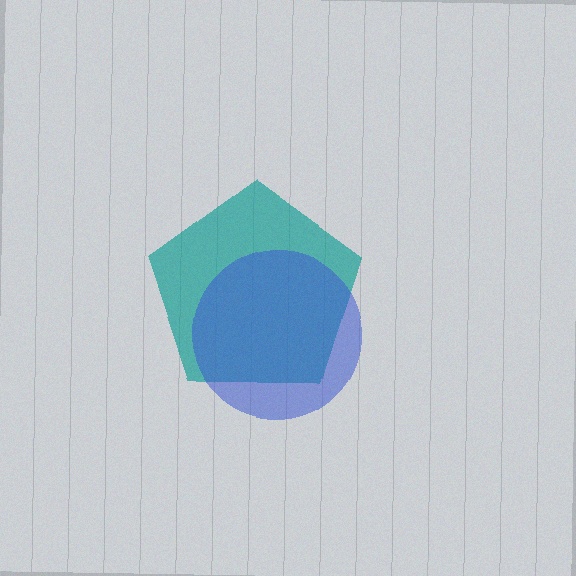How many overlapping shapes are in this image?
There are 2 overlapping shapes in the image.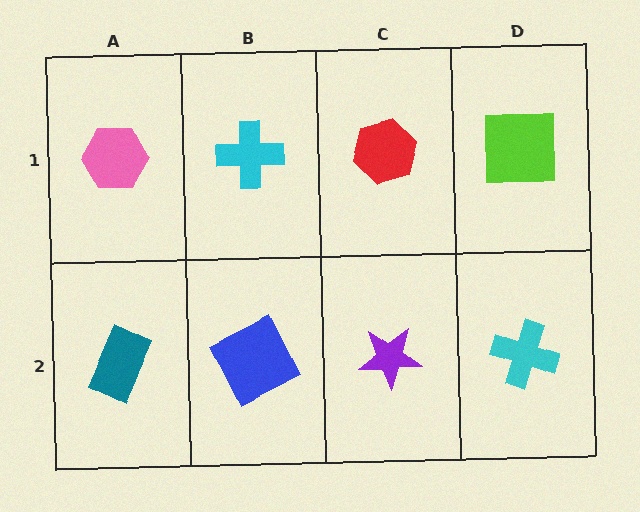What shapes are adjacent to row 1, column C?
A purple star (row 2, column C), a cyan cross (row 1, column B), a lime square (row 1, column D).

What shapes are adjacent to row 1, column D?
A cyan cross (row 2, column D), a red hexagon (row 1, column C).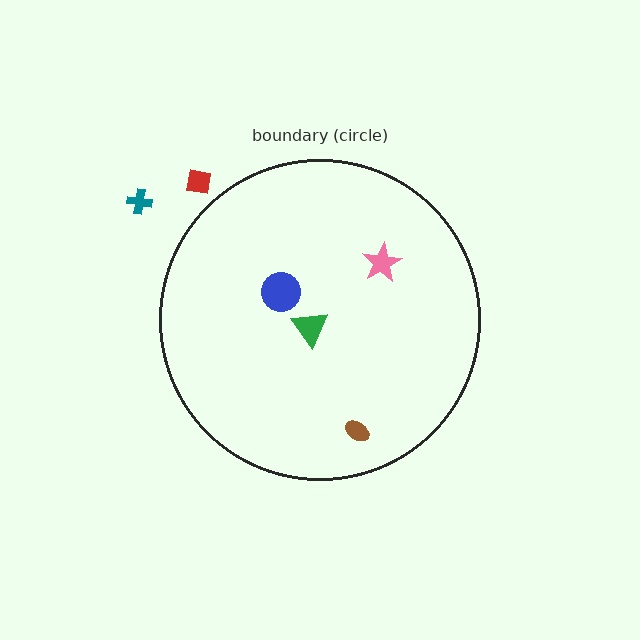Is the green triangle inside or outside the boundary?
Inside.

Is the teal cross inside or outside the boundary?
Outside.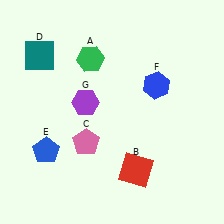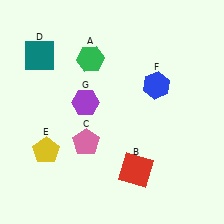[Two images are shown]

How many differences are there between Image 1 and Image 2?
There is 1 difference between the two images.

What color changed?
The pentagon (E) changed from blue in Image 1 to yellow in Image 2.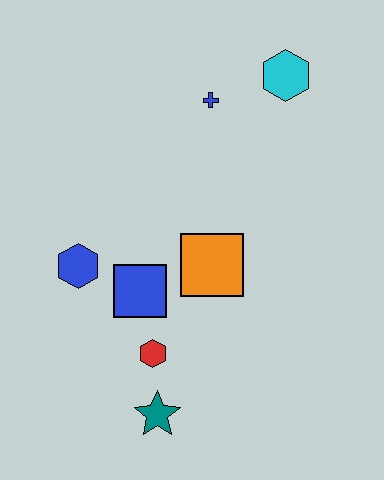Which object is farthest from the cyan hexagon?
The teal star is farthest from the cyan hexagon.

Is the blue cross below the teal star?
No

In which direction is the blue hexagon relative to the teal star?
The blue hexagon is above the teal star.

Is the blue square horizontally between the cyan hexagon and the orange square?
No